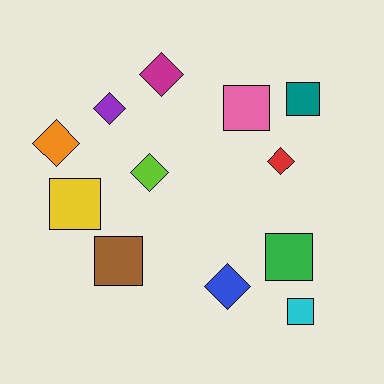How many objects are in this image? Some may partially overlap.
There are 12 objects.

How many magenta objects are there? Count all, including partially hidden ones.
There is 1 magenta object.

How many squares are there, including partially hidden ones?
There are 6 squares.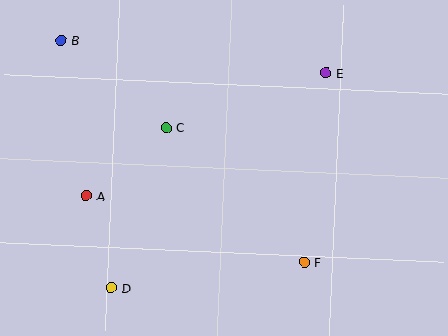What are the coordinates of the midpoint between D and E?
The midpoint between D and E is at (219, 181).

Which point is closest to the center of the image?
Point C at (166, 128) is closest to the center.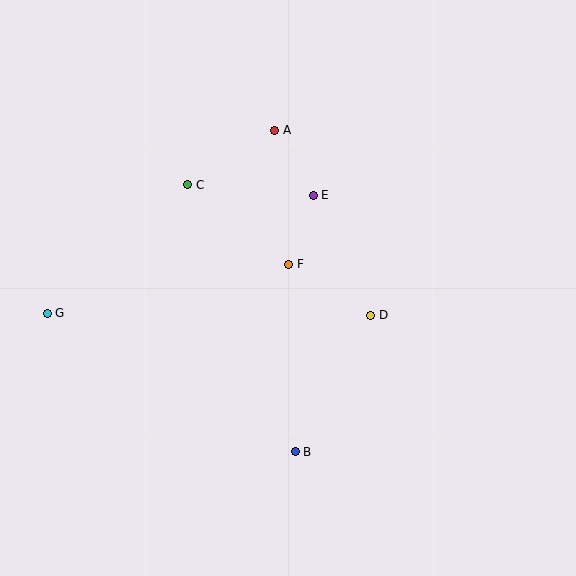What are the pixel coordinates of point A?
Point A is at (275, 130).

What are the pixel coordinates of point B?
Point B is at (295, 452).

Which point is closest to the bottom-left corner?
Point G is closest to the bottom-left corner.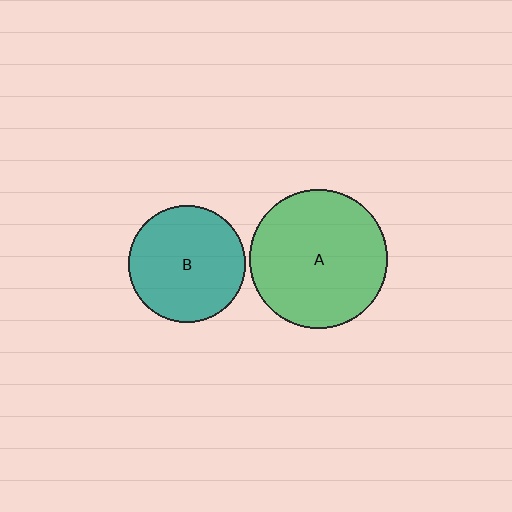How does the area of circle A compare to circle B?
Approximately 1.4 times.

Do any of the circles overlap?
No, none of the circles overlap.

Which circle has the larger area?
Circle A (green).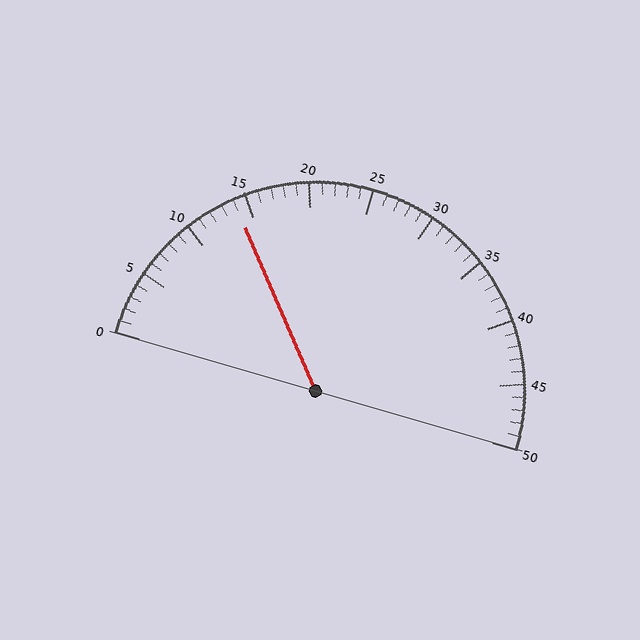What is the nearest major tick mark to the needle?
The nearest major tick mark is 15.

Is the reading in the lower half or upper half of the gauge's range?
The reading is in the lower half of the range (0 to 50).